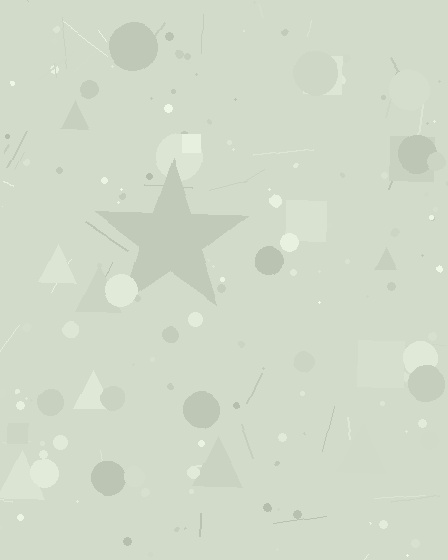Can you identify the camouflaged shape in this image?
The camouflaged shape is a star.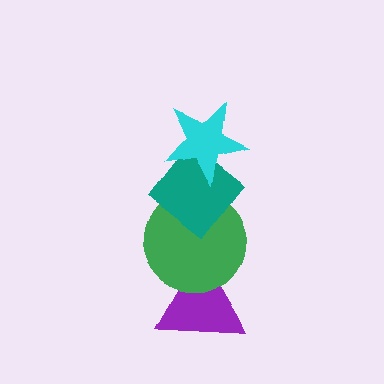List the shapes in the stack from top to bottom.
From top to bottom: the cyan star, the teal diamond, the green circle, the purple triangle.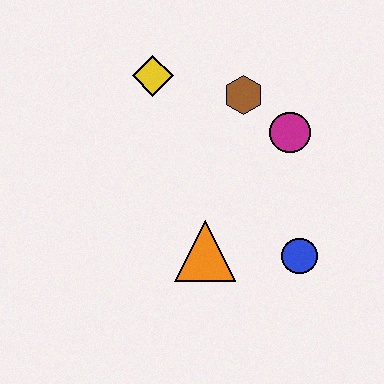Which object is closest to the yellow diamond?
The brown hexagon is closest to the yellow diamond.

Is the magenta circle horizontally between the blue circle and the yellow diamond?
Yes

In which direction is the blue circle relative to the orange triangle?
The blue circle is to the right of the orange triangle.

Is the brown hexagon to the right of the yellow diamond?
Yes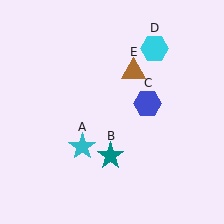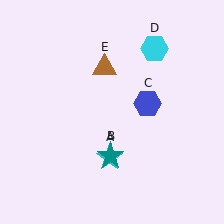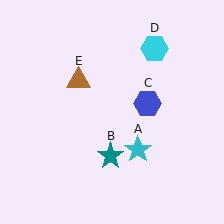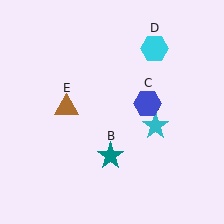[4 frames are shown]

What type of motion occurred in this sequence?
The cyan star (object A), brown triangle (object E) rotated counterclockwise around the center of the scene.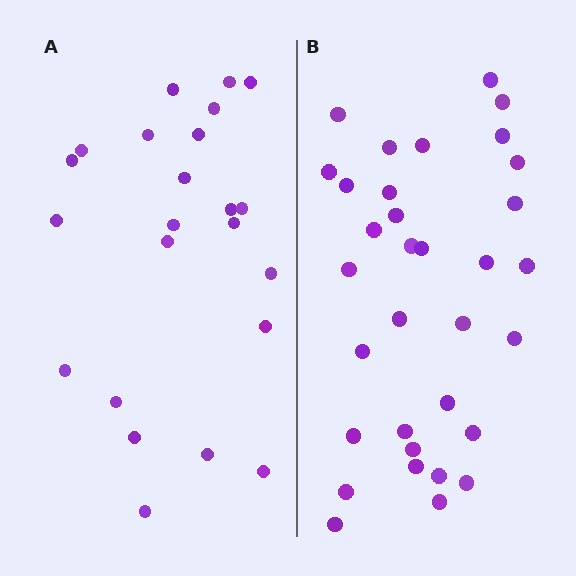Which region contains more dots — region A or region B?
Region B (the right region) has more dots.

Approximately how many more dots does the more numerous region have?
Region B has roughly 10 or so more dots than region A.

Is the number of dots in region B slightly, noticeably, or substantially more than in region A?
Region B has noticeably more, but not dramatically so. The ratio is roughly 1.4 to 1.